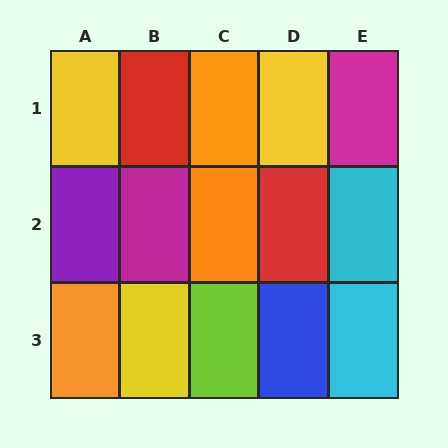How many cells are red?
2 cells are red.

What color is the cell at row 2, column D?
Red.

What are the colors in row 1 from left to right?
Yellow, red, orange, yellow, magenta.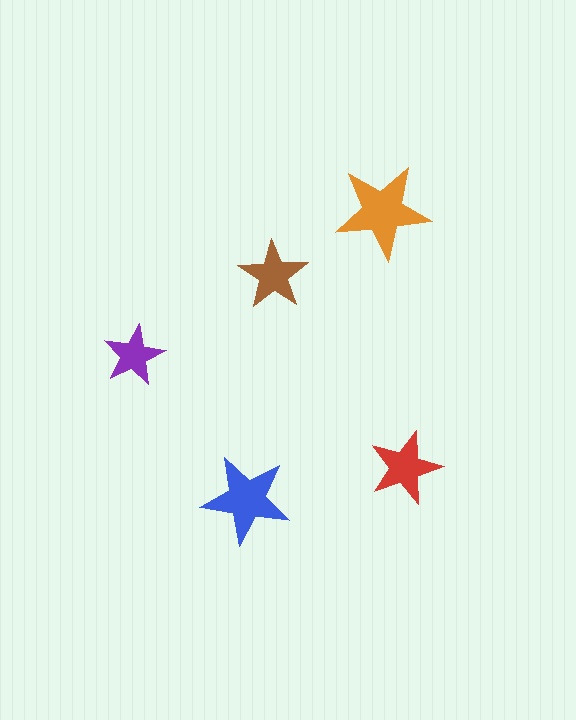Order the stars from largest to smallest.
the orange one, the blue one, the red one, the brown one, the purple one.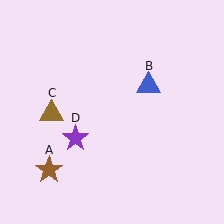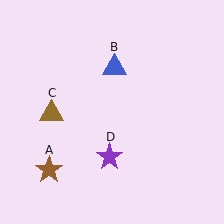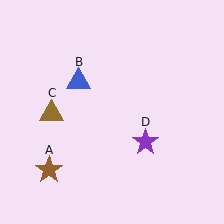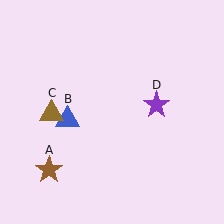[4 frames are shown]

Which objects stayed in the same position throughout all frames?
Brown star (object A) and brown triangle (object C) remained stationary.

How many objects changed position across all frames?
2 objects changed position: blue triangle (object B), purple star (object D).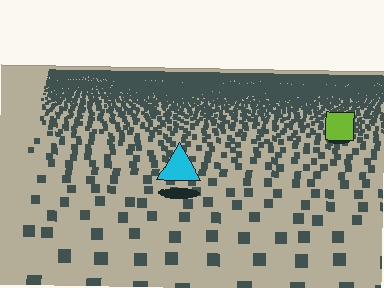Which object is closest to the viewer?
The cyan triangle is closest. The texture marks near it are larger and more spread out.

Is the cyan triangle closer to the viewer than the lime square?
Yes. The cyan triangle is closer — you can tell from the texture gradient: the ground texture is coarser near it.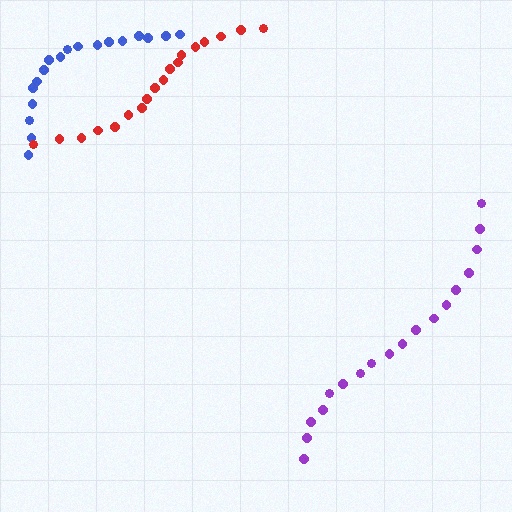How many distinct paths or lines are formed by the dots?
There are 3 distinct paths.